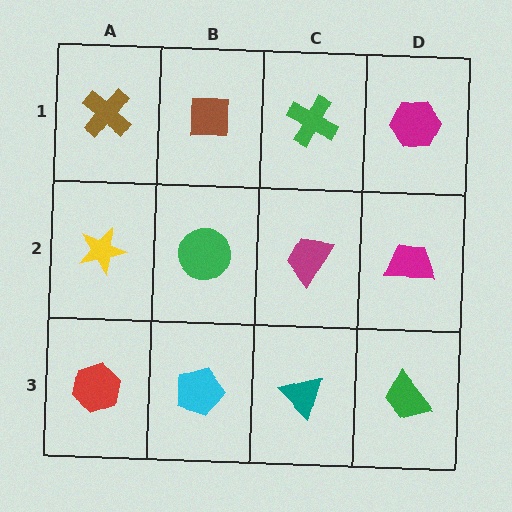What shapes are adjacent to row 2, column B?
A brown square (row 1, column B), a cyan pentagon (row 3, column B), a yellow star (row 2, column A), a magenta trapezoid (row 2, column C).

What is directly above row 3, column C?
A magenta trapezoid.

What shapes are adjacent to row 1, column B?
A green circle (row 2, column B), a brown cross (row 1, column A), a green cross (row 1, column C).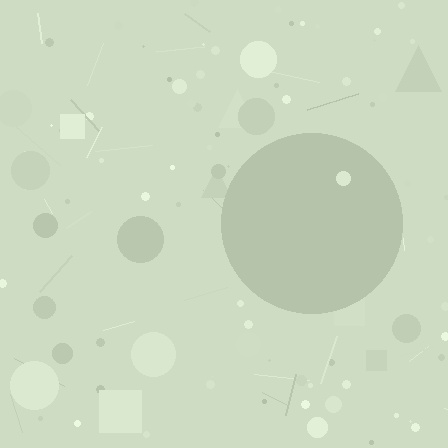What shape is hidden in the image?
A circle is hidden in the image.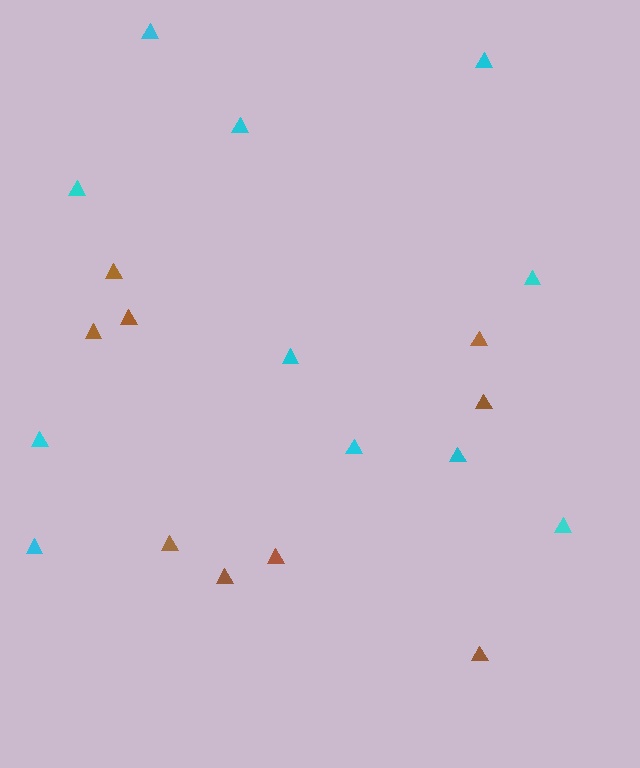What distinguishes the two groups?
There are 2 groups: one group of cyan triangles (11) and one group of brown triangles (9).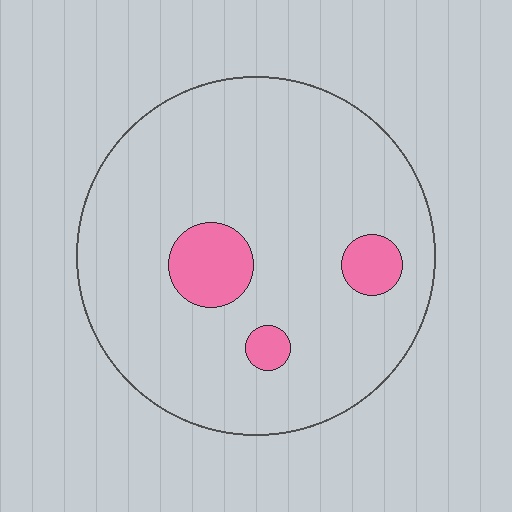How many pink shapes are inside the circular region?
3.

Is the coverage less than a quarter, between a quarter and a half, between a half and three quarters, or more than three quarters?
Less than a quarter.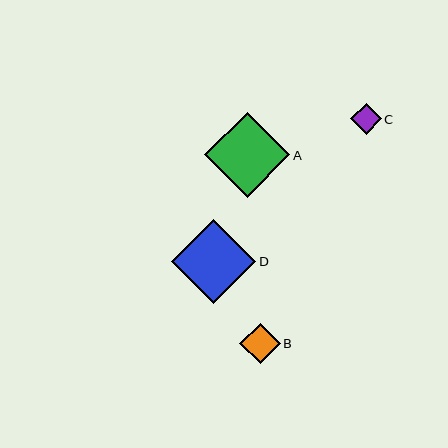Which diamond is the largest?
Diamond A is the largest with a size of approximately 85 pixels.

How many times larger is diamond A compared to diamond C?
Diamond A is approximately 2.8 times the size of diamond C.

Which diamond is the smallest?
Diamond C is the smallest with a size of approximately 31 pixels.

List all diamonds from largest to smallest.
From largest to smallest: A, D, B, C.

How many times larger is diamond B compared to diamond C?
Diamond B is approximately 1.3 times the size of diamond C.